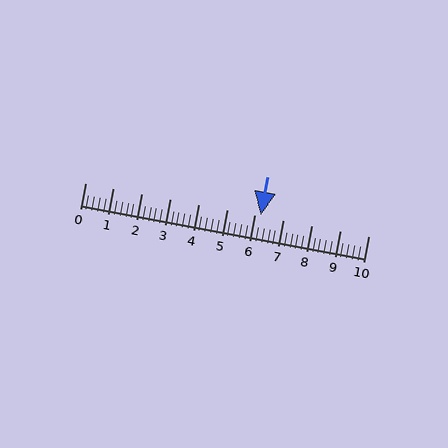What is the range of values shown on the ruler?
The ruler shows values from 0 to 10.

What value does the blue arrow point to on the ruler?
The blue arrow points to approximately 6.2.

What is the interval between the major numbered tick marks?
The major tick marks are spaced 1 units apart.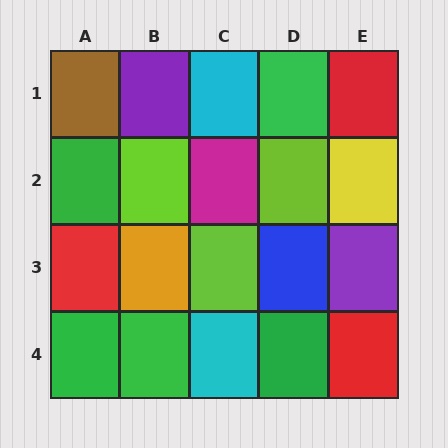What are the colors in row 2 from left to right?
Green, lime, magenta, lime, yellow.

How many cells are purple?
2 cells are purple.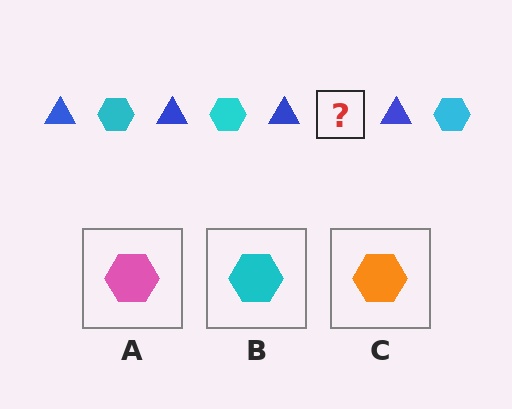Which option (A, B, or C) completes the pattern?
B.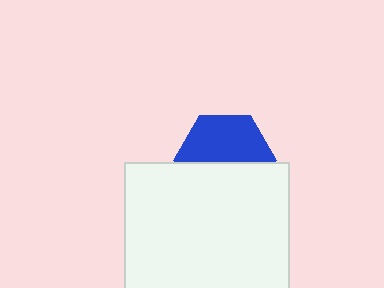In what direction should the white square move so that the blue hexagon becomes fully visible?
The white square should move down. That is the shortest direction to clear the overlap and leave the blue hexagon fully visible.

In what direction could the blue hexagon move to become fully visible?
The blue hexagon could move up. That would shift it out from behind the white square entirely.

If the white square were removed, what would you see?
You would see the complete blue hexagon.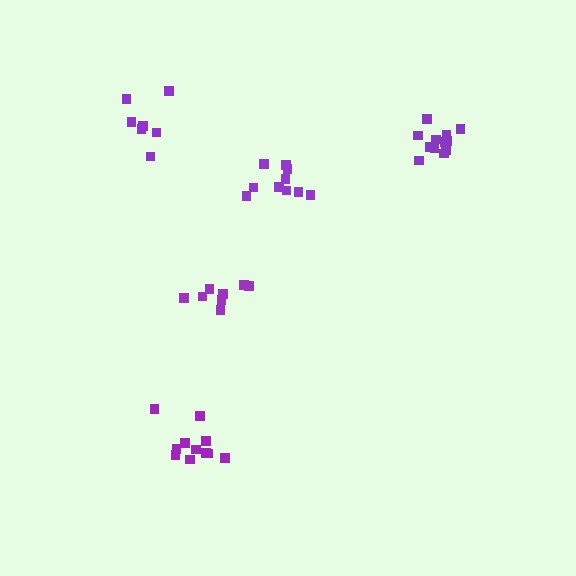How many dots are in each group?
Group 1: 12 dots, Group 2: 10 dots, Group 3: 8 dots, Group 4: 7 dots, Group 5: 11 dots (48 total).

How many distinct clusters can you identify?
There are 5 distinct clusters.